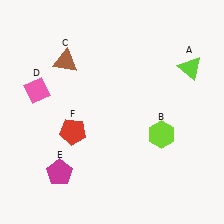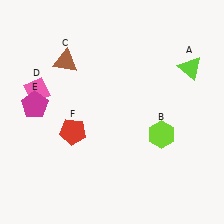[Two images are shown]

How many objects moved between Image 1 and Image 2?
1 object moved between the two images.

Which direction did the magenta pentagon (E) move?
The magenta pentagon (E) moved up.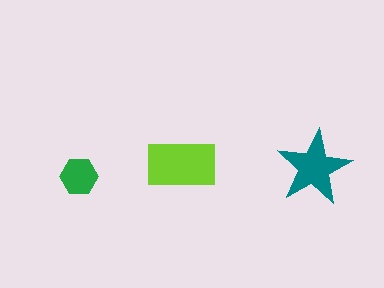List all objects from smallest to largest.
The green hexagon, the teal star, the lime rectangle.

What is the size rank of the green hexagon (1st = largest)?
3rd.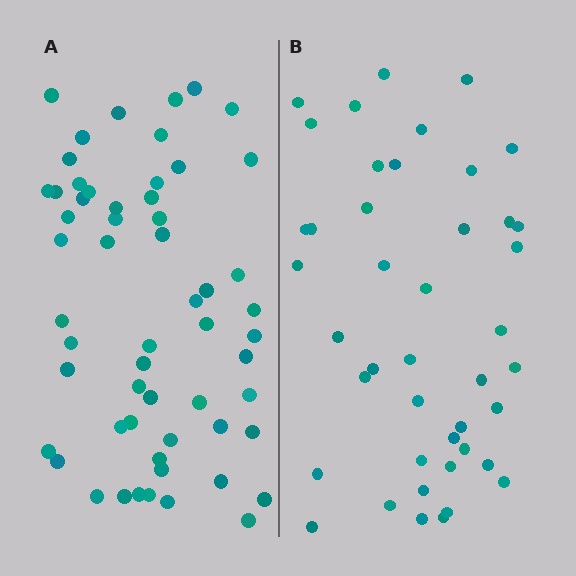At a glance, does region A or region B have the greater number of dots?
Region A (the left region) has more dots.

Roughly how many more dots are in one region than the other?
Region A has approximately 15 more dots than region B.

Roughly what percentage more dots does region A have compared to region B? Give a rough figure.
About 35% more.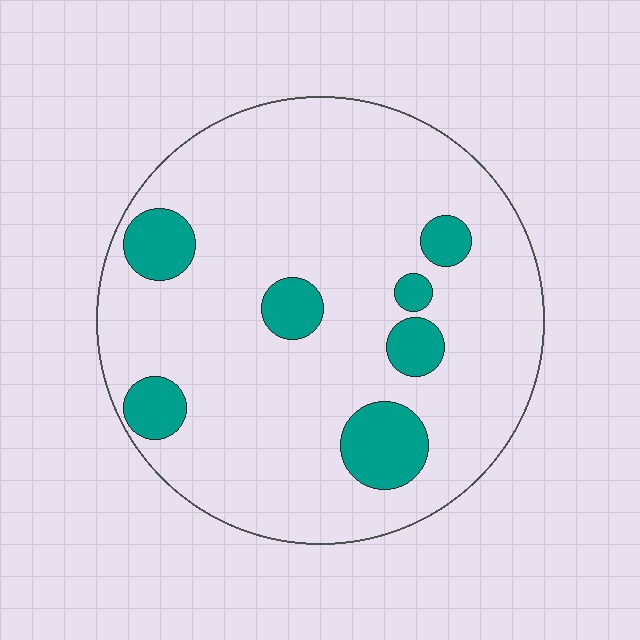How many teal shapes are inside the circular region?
7.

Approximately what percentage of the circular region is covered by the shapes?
Approximately 15%.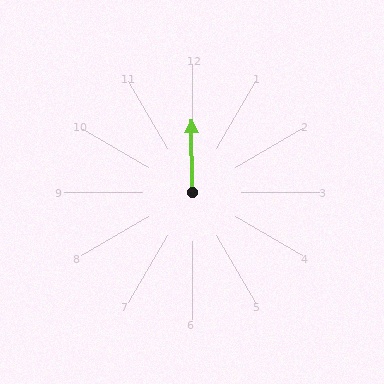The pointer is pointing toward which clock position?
Roughly 12 o'clock.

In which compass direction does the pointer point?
North.